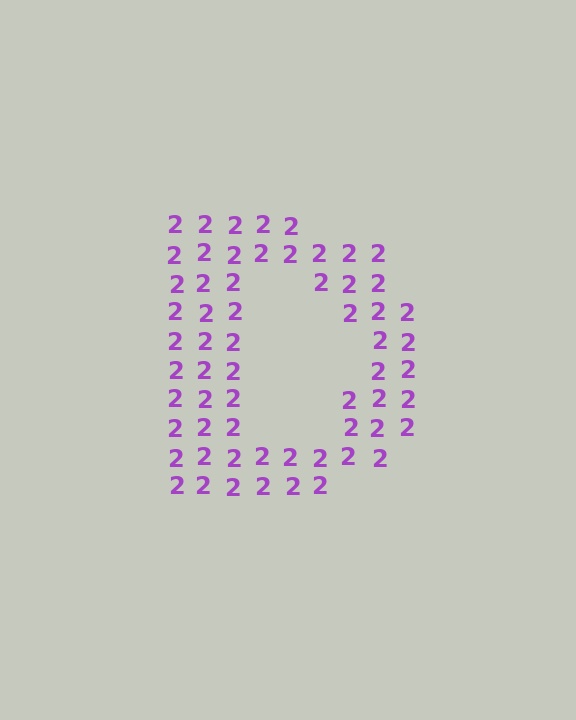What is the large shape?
The large shape is the letter D.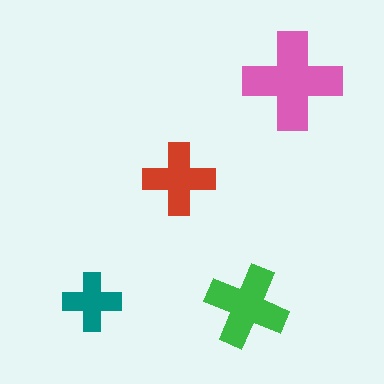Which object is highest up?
The pink cross is topmost.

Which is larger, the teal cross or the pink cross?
The pink one.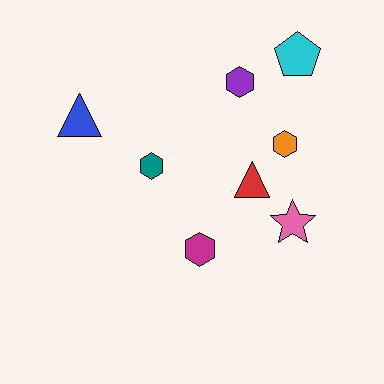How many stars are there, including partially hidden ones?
There is 1 star.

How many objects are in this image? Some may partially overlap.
There are 8 objects.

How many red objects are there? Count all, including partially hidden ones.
There is 1 red object.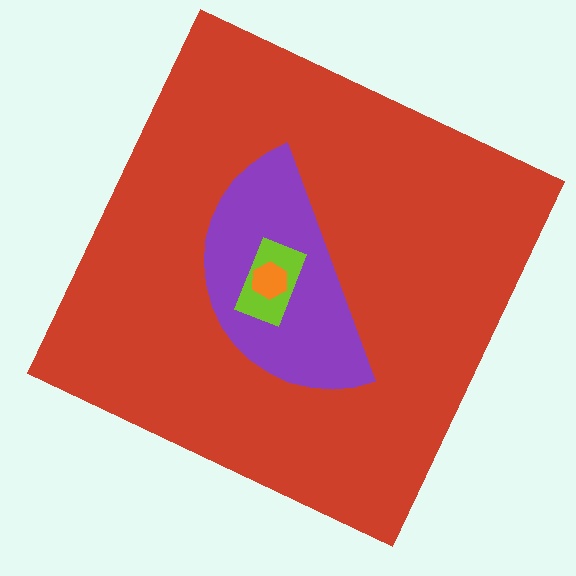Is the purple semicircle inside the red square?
Yes.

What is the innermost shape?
The orange hexagon.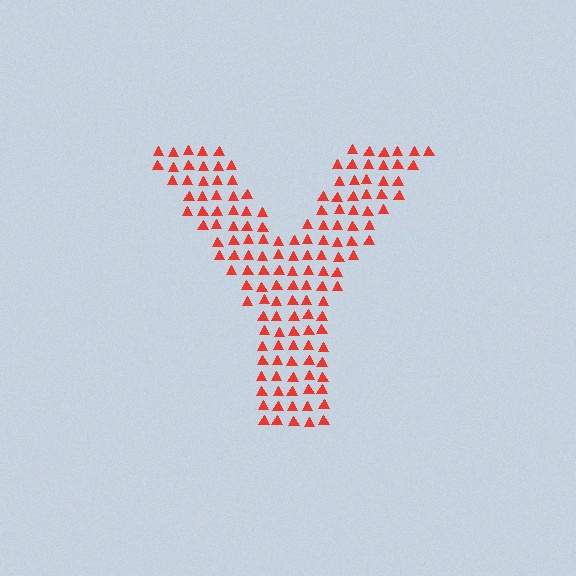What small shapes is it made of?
It is made of small triangles.